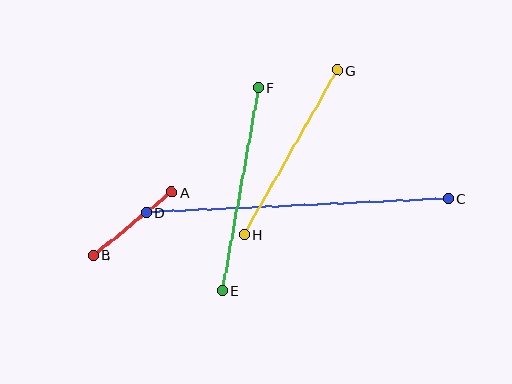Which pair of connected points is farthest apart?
Points C and D are farthest apart.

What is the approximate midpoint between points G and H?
The midpoint is at approximately (290, 152) pixels.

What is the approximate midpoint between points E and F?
The midpoint is at approximately (240, 189) pixels.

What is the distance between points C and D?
The distance is approximately 302 pixels.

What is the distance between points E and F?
The distance is approximately 206 pixels.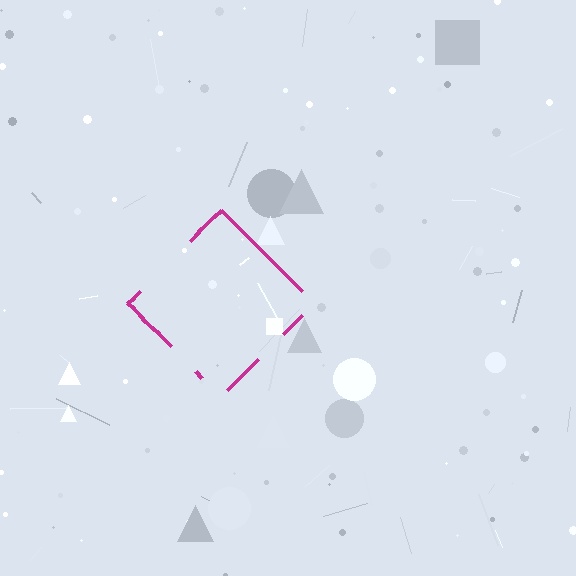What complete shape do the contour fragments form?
The contour fragments form a diamond.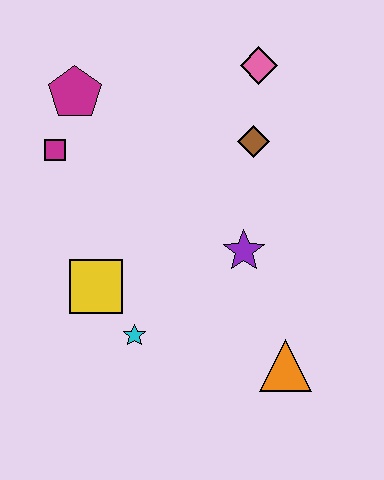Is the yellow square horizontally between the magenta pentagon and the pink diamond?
Yes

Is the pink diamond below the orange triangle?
No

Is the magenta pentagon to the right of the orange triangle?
No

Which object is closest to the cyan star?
The yellow square is closest to the cyan star.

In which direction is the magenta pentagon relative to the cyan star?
The magenta pentagon is above the cyan star.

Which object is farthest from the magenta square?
The orange triangle is farthest from the magenta square.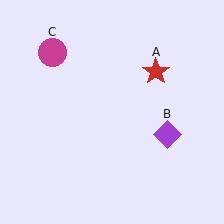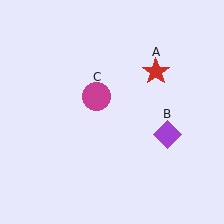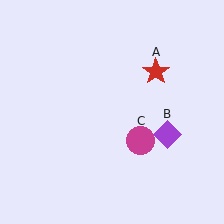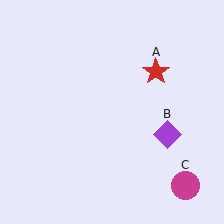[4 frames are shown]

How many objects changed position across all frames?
1 object changed position: magenta circle (object C).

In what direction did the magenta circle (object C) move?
The magenta circle (object C) moved down and to the right.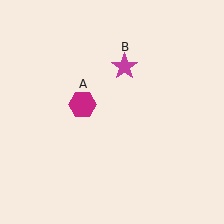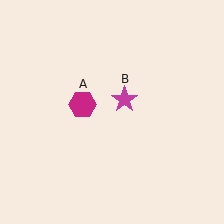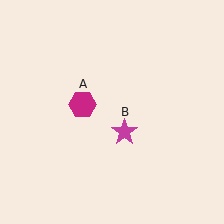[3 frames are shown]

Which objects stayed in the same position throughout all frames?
Magenta hexagon (object A) remained stationary.